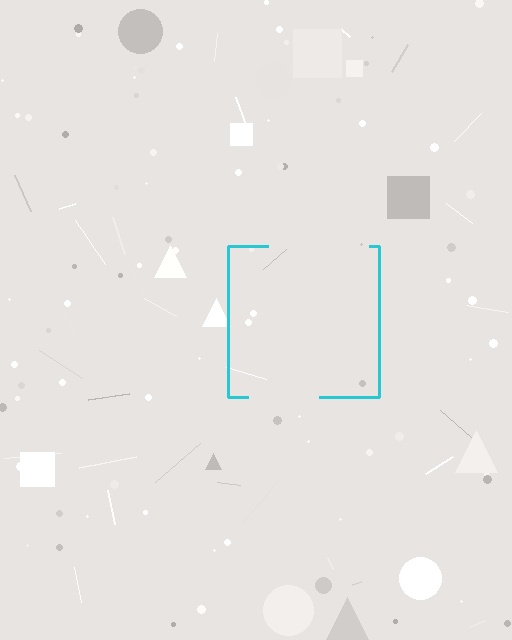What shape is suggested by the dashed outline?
The dashed outline suggests a square.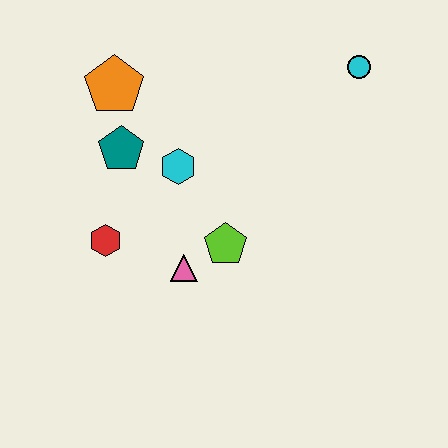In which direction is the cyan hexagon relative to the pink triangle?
The cyan hexagon is above the pink triangle.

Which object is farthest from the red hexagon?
The cyan circle is farthest from the red hexagon.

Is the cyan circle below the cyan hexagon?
No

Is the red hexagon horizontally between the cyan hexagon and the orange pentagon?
No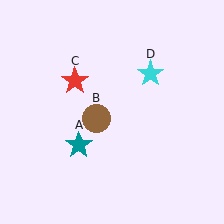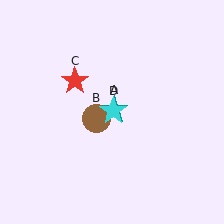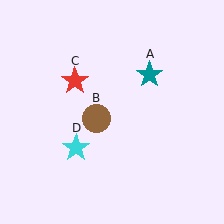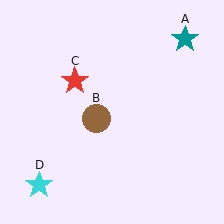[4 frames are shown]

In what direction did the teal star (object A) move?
The teal star (object A) moved up and to the right.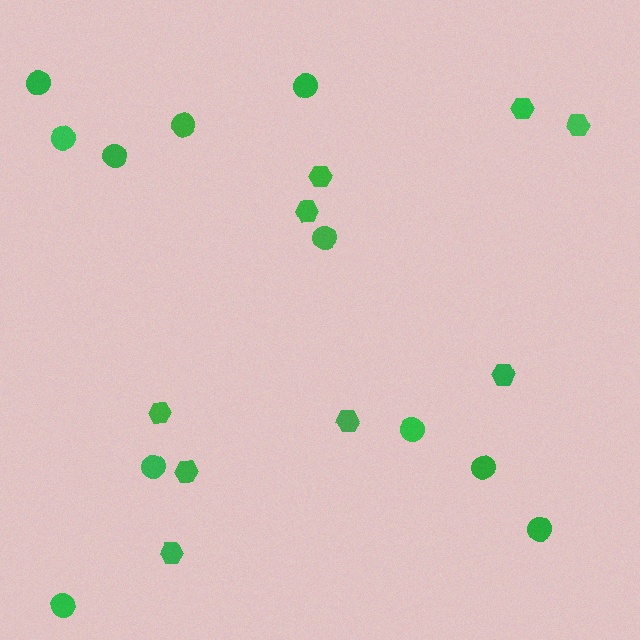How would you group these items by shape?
There are 2 groups: one group of circles (11) and one group of hexagons (9).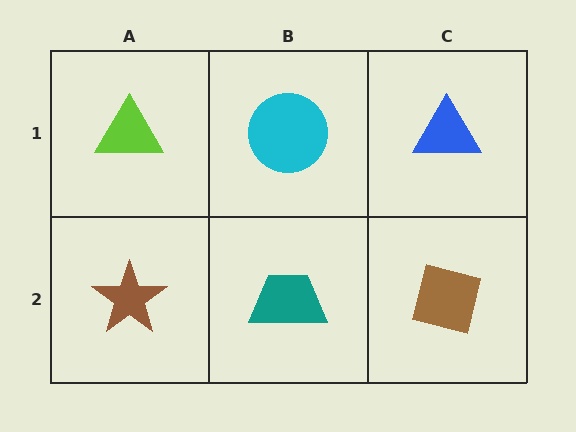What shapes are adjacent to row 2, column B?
A cyan circle (row 1, column B), a brown star (row 2, column A), a brown square (row 2, column C).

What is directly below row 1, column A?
A brown star.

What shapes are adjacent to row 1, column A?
A brown star (row 2, column A), a cyan circle (row 1, column B).